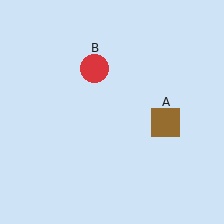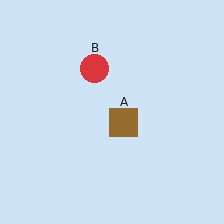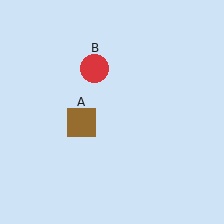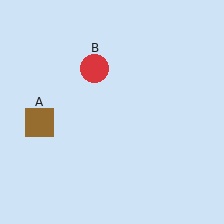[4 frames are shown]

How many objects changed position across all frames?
1 object changed position: brown square (object A).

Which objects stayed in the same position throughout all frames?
Red circle (object B) remained stationary.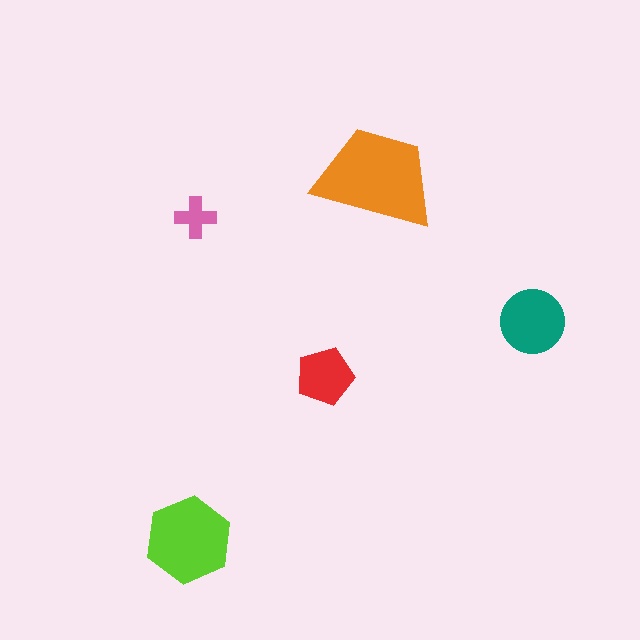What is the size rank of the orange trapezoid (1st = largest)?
1st.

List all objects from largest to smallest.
The orange trapezoid, the lime hexagon, the teal circle, the red pentagon, the pink cross.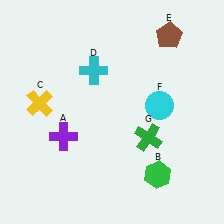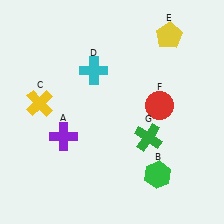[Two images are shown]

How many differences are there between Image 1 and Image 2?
There are 2 differences between the two images.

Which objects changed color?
E changed from brown to yellow. F changed from cyan to red.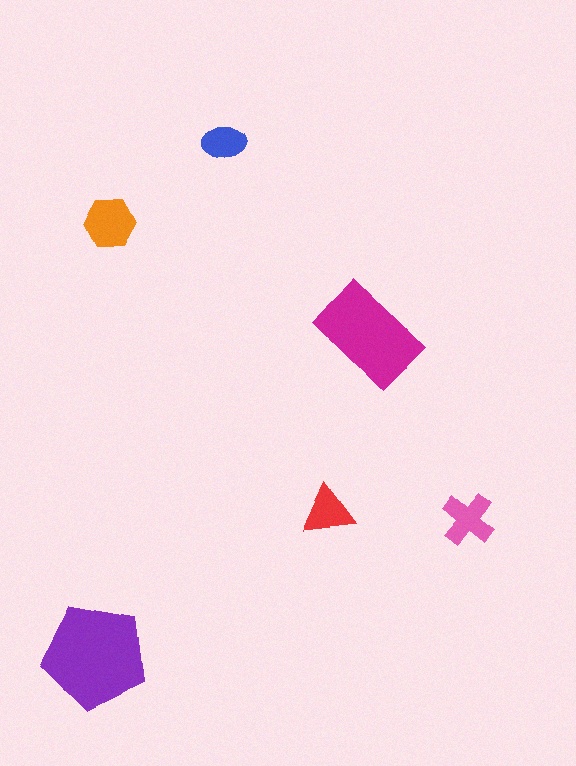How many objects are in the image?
There are 6 objects in the image.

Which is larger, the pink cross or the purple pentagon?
The purple pentagon.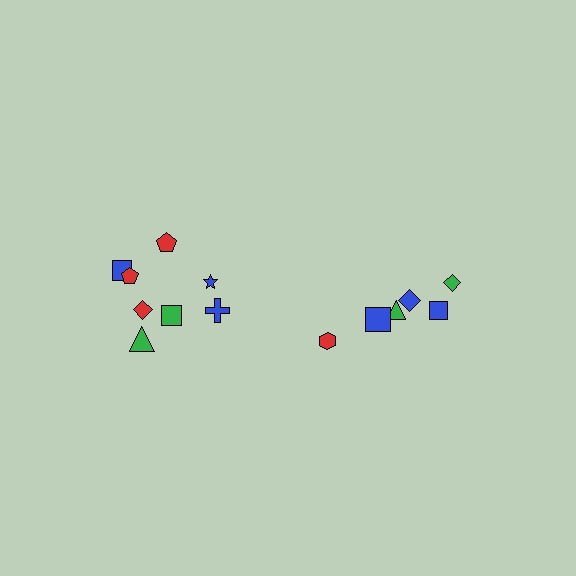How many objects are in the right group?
There are 6 objects.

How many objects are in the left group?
There are 8 objects.